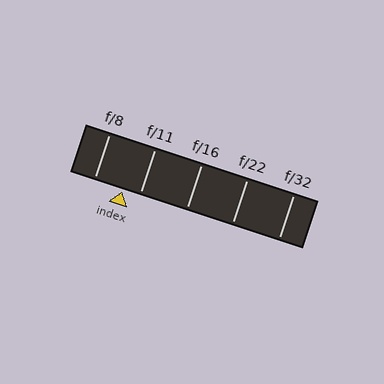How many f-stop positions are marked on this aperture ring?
There are 5 f-stop positions marked.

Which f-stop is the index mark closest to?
The index mark is closest to f/11.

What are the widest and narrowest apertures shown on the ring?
The widest aperture shown is f/8 and the narrowest is f/32.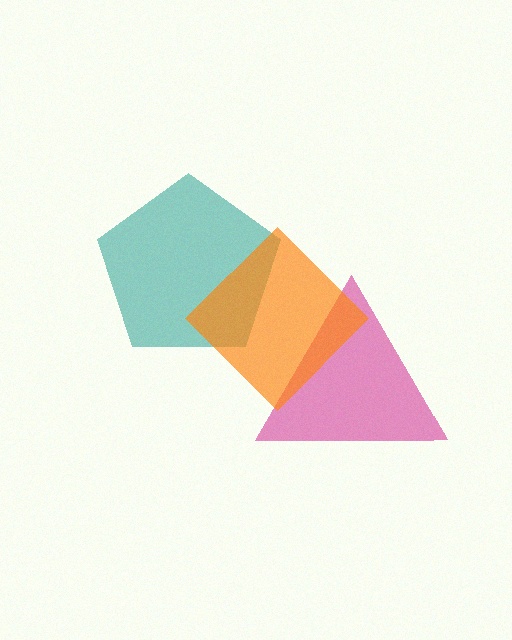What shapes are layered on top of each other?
The layered shapes are: a teal pentagon, a magenta triangle, an orange diamond.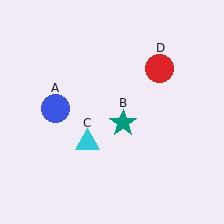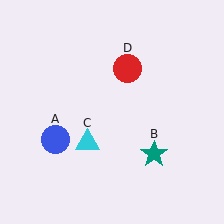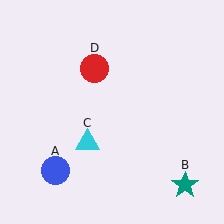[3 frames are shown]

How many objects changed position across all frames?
3 objects changed position: blue circle (object A), teal star (object B), red circle (object D).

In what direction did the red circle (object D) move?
The red circle (object D) moved left.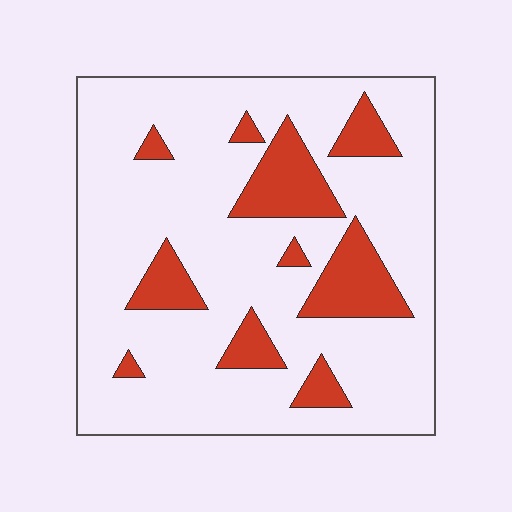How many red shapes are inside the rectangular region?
10.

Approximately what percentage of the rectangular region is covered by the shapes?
Approximately 20%.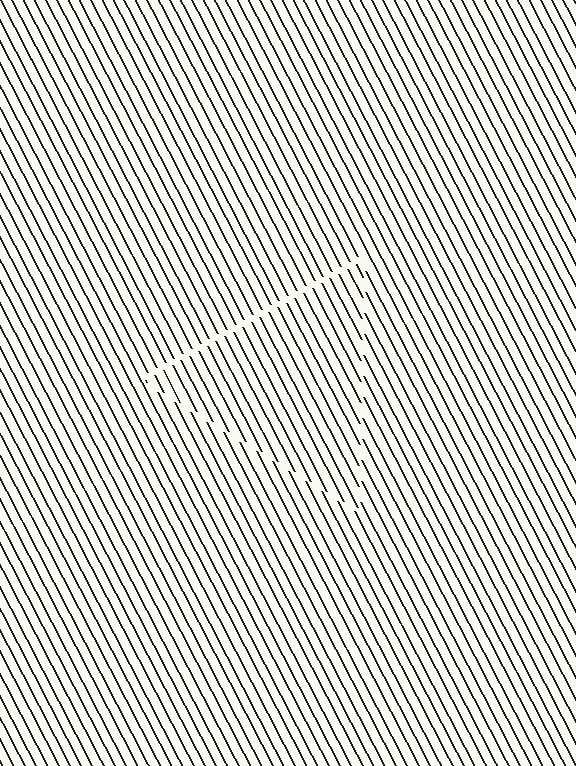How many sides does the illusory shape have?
3 sides — the line-ends trace a triangle.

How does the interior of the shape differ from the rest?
The interior of the shape contains the same grating, shifted by half a period — the contour is defined by the phase discontinuity where line-ends from the inner and outer gratings abut.